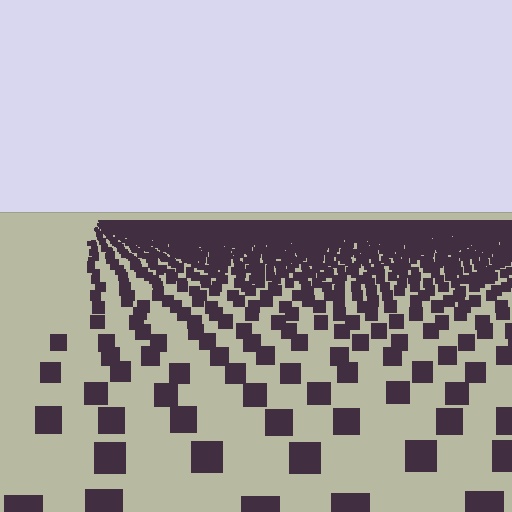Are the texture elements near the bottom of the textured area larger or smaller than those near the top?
Larger. Near the bottom, elements are closer to the viewer and appear at a bigger on-screen size.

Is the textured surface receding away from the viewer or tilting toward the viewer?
The surface is receding away from the viewer. Texture elements get smaller and denser toward the top.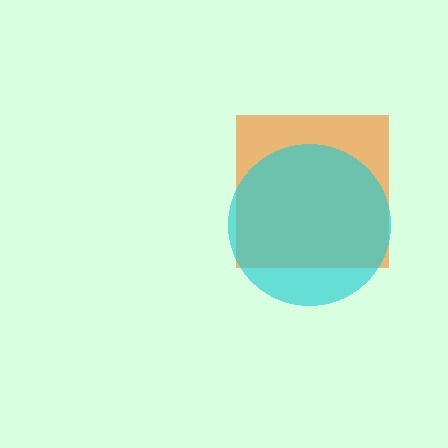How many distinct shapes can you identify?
There are 2 distinct shapes: an orange square, a cyan circle.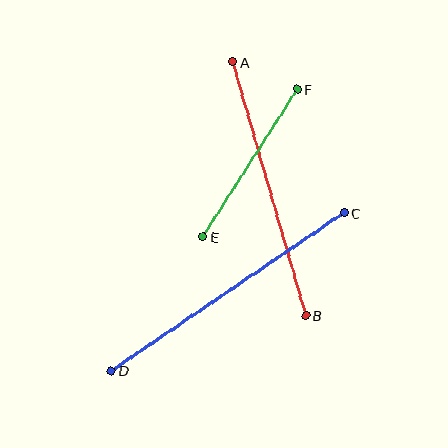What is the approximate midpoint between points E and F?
The midpoint is at approximately (250, 163) pixels.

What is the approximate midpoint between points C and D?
The midpoint is at approximately (228, 292) pixels.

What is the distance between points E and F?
The distance is approximately 175 pixels.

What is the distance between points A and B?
The distance is approximately 264 pixels.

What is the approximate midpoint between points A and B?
The midpoint is at approximately (269, 189) pixels.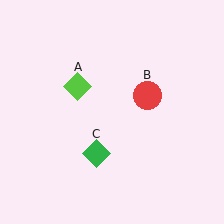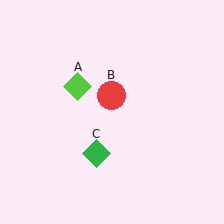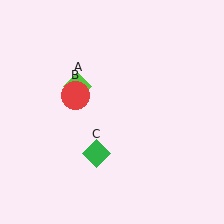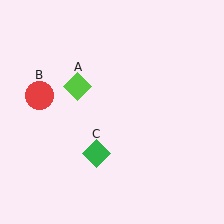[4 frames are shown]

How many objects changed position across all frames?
1 object changed position: red circle (object B).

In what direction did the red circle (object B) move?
The red circle (object B) moved left.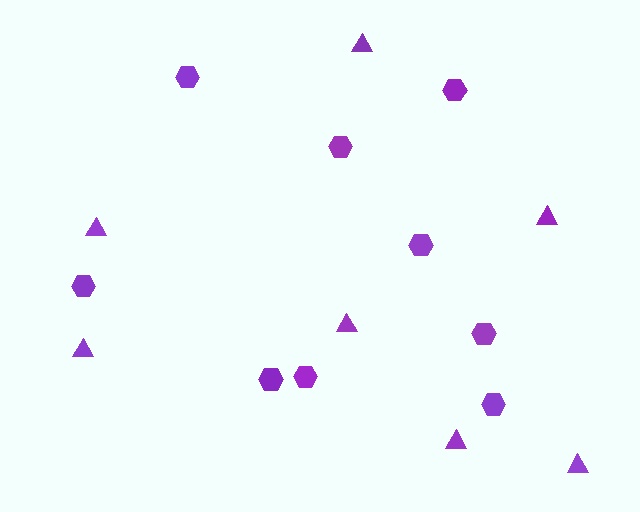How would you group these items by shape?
There are 2 groups: one group of triangles (7) and one group of hexagons (9).